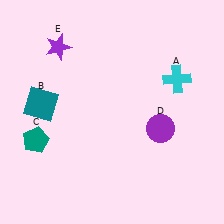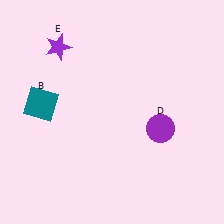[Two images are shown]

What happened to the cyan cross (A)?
The cyan cross (A) was removed in Image 2. It was in the top-right area of Image 1.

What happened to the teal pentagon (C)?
The teal pentagon (C) was removed in Image 2. It was in the bottom-left area of Image 1.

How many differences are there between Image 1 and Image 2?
There are 2 differences between the two images.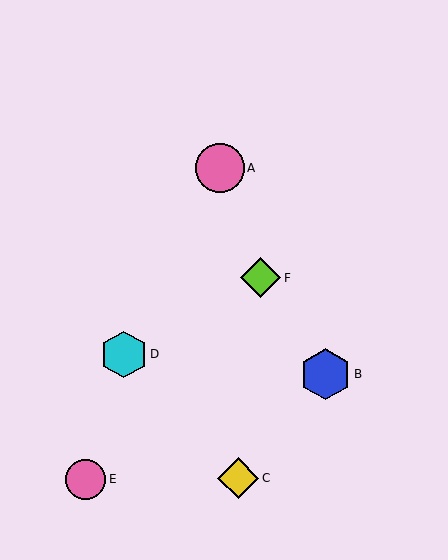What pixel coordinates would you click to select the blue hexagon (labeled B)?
Click at (326, 374) to select the blue hexagon B.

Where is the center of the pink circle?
The center of the pink circle is at (220, 168).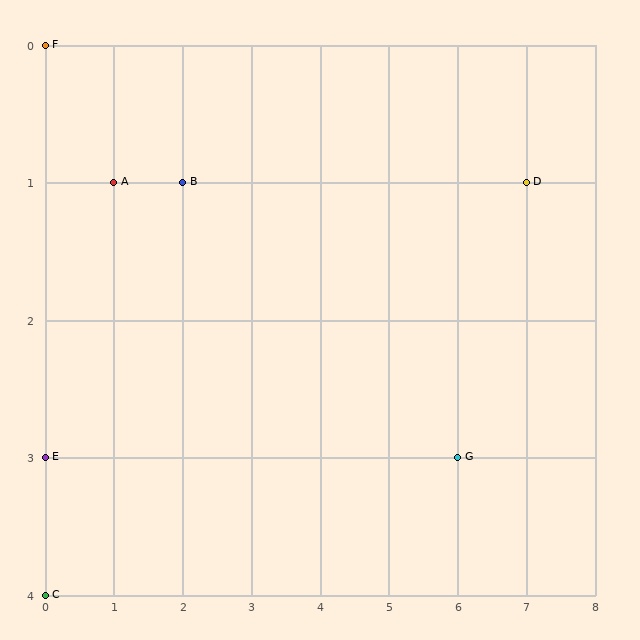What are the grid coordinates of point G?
Point G is at grid coordinates (6, 3).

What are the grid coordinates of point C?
Point C is at grid coordinates (0, 4).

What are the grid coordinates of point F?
Point F is at grid coordinates (0, 0).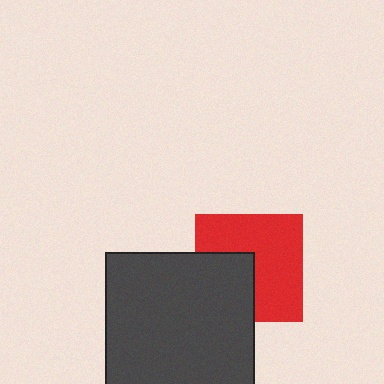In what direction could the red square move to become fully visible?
The red square could move toward the upper-right. That would shift it out from behind the dark gray rectangle entirely.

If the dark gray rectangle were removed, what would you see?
You would see the complete red square.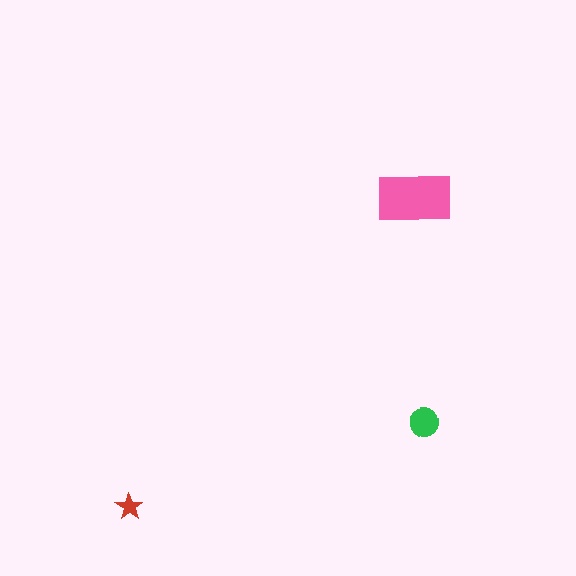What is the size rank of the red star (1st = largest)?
3rd.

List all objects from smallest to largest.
The red star, the green circle, the pink rectangle.